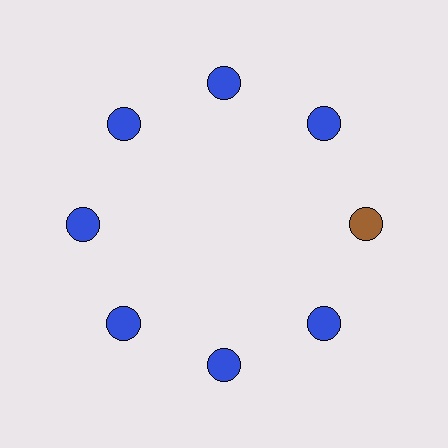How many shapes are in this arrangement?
There are 8 shapes arranged in a ring pattern.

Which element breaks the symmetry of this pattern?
The brown circle at roughly the 3 o'clock position breaks the symmetry. All other shapes are blue circles.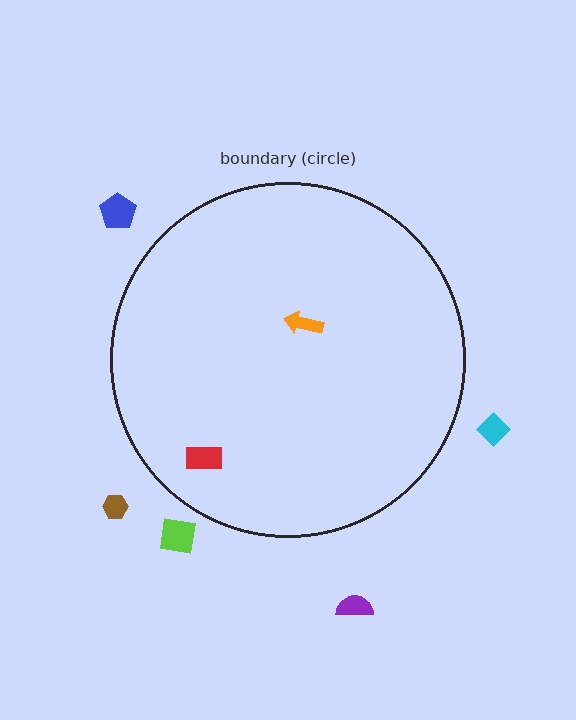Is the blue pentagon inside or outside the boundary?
Outside.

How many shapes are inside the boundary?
2 inside, 5 outside.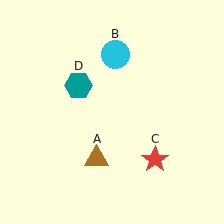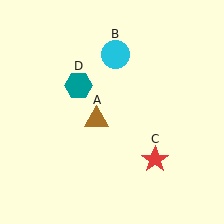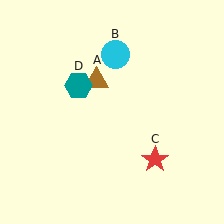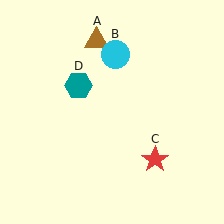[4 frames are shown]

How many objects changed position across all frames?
1 object changed position: brown triangle (object A).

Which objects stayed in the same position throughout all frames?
Cyan circle (object B) and red star (object C) and teal hexagon (object D) remained stationary.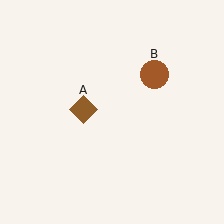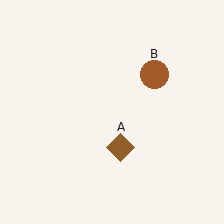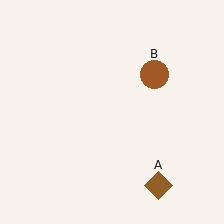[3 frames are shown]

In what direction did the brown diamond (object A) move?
The brown diamond (object A) moved down and to the right.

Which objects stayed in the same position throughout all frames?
Brown circle (object B) remained stationary.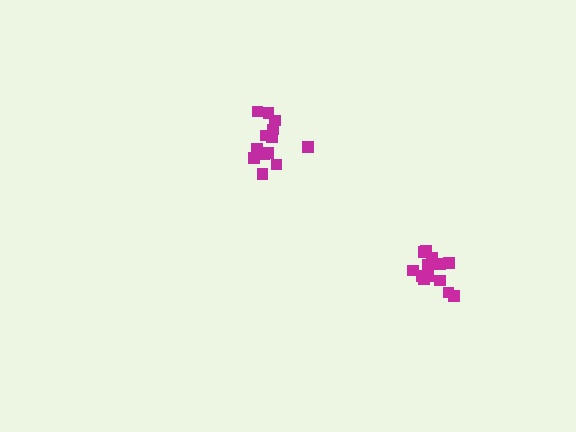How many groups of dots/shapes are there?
There are 2 groups.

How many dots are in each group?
Group 1: 15 dots, Group 2: 13 dots (28 total).